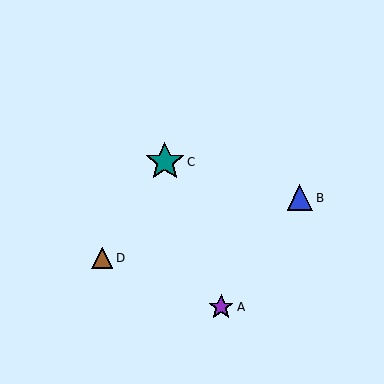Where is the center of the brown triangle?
The center of the brown triangle is at (102, 258).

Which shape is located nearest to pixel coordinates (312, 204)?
The blue triangle (labeled B) at (300, 198) is nearest to that location.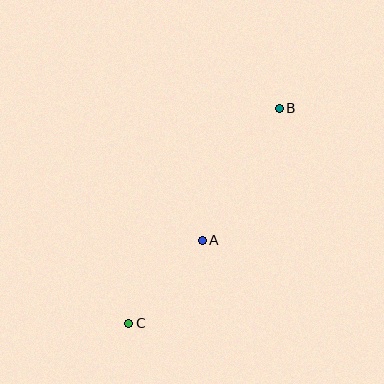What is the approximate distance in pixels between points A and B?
The distance between A and B is approximately 153 pixels.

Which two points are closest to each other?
Points A and C are closest to each other.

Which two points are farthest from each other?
Points B and C are farthest from each other.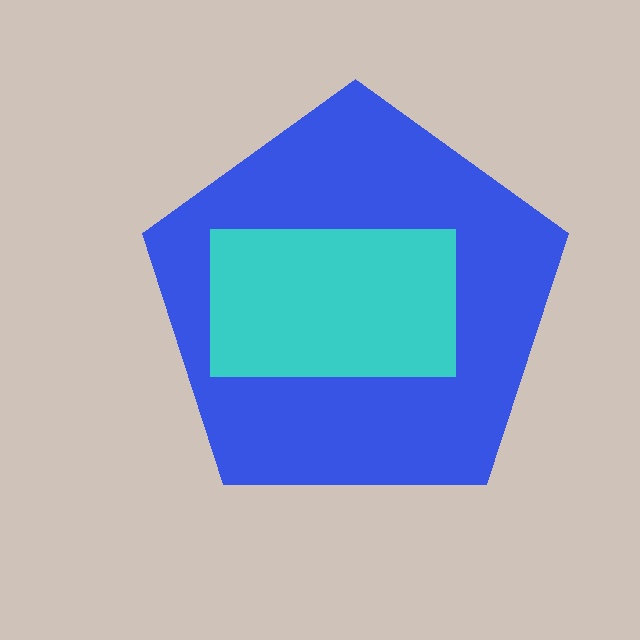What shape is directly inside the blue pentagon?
The cyan rectangle.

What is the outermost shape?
The blue pentagon.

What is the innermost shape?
The cyan rectangle.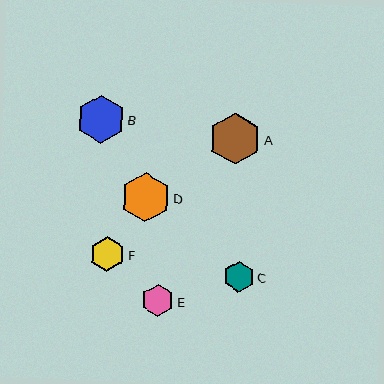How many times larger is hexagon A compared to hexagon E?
Hexagon A is approximately 1.6 times the size of hexagon E.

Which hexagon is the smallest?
Hexagon C is the smallest with a size of approximately 31 pixels.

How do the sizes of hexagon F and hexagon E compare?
Hexagon F and hexagon E are approximately the same size.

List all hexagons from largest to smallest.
From largest to smallest: A, D, B, F, E, C.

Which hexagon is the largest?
Hexagon A is the largest with a size of approximately 51 pixels.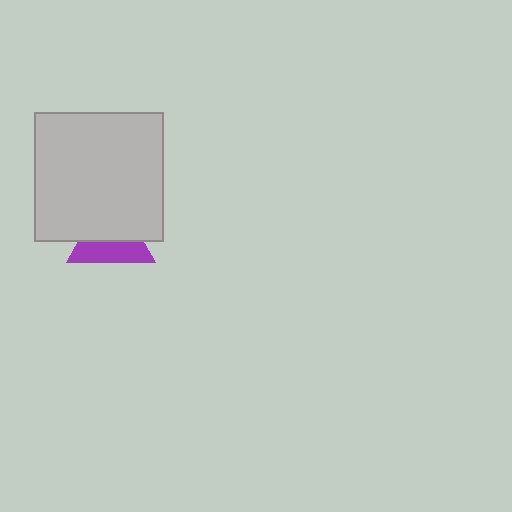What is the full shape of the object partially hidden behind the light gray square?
The partially hidden object is a purple triangle.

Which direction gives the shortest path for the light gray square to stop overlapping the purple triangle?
Moving up gives the shortest separation.